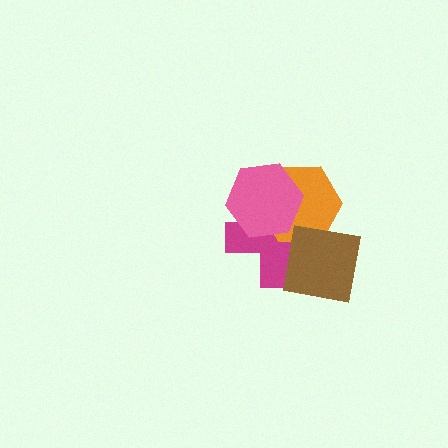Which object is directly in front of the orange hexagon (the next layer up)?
The pink hexagon is directly in front of the orange hexagon.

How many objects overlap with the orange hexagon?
3 objects overlap with the orange hexagon.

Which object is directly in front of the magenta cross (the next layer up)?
The orange hexagon is directly in front of the magenta cross.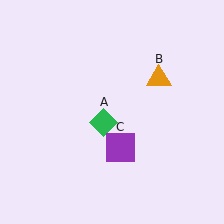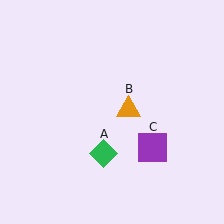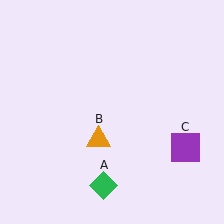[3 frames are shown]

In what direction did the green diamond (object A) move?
The green diamond (object A) moved down.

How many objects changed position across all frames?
3 objects changed position: green diamond (object A), orange triangle (object B), purple square (object C).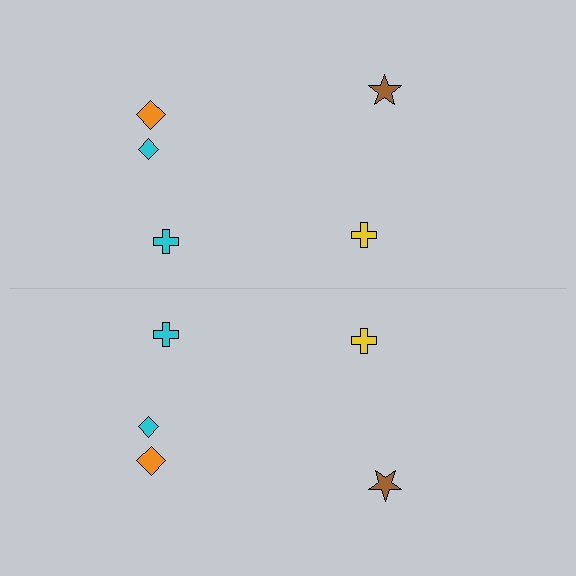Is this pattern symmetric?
Yes, this pattern has bilateral (reflection) symmetry.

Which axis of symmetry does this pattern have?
The pattern has a horizontal axis of symmetry running through the center of the image.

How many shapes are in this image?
There are 10 shapes in this image.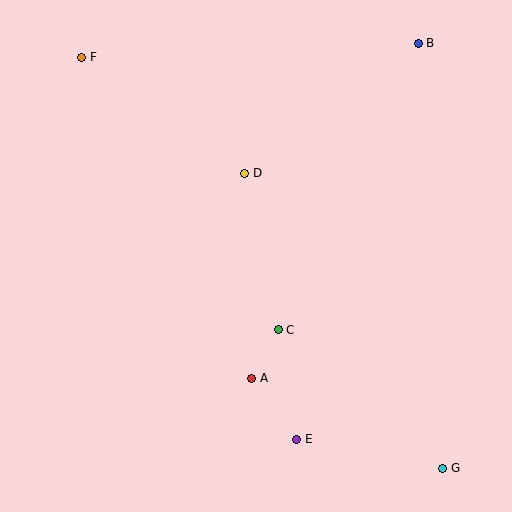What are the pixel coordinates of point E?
Point E is at (297, 439).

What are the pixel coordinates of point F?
Point F is at (82, 57).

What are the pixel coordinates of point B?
Point B is at (418, 44).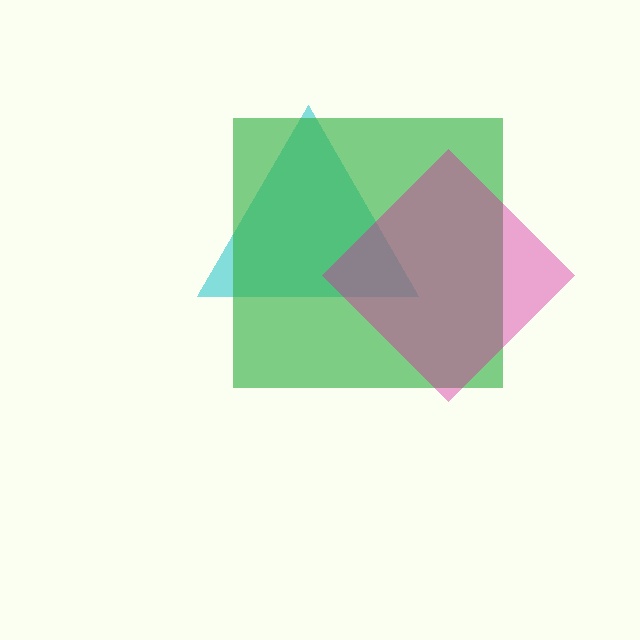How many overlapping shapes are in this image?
There are 3 overlapping shapes in the image.